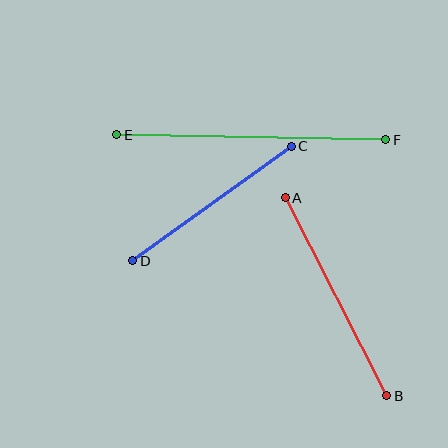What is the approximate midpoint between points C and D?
The midpoint is at approximately (212, 203) pixels.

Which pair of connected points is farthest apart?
Points E and F are farthest apart.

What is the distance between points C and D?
The distance is approximately 196 pixels.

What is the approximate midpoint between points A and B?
The midpoint is at approximately (336, 297) pixels.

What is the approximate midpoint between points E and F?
The midpoint is at approximately (251, 137) pixels.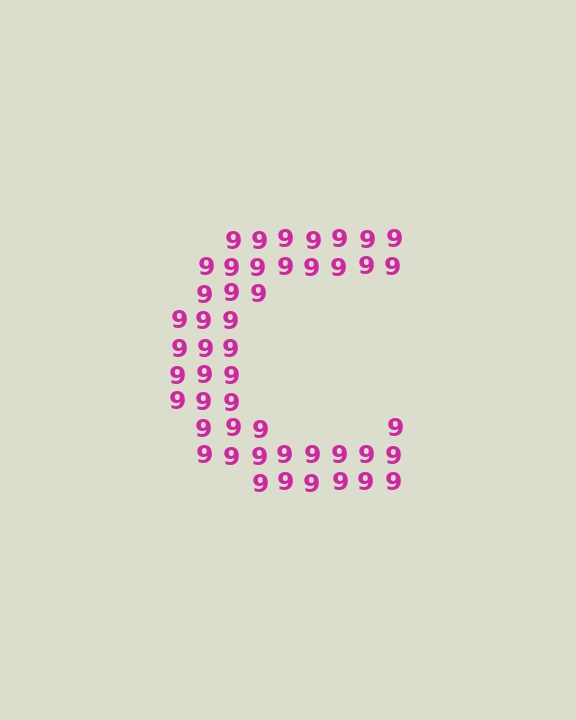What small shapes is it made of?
It is made of small digit 9's.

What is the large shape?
The large shape is the letter C.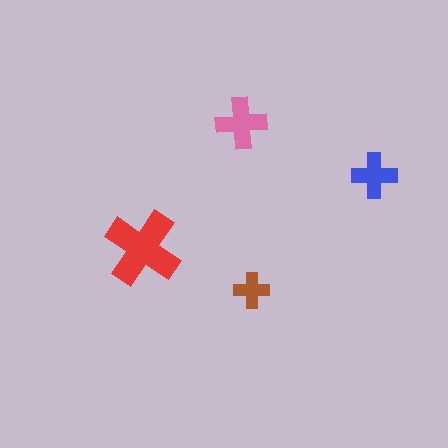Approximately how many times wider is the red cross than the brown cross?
About 2 times wider.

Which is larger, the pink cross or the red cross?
The red one.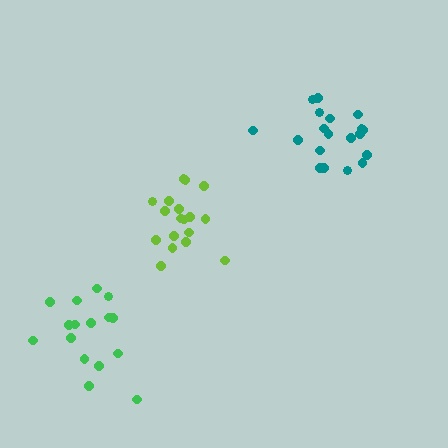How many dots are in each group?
Group 1: 18 dots, Group 2: 19 dots, Group 3: 17 dots (54 total).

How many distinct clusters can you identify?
There are 3 distinct clusters.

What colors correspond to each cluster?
The clusters are colored: lime, teal, green.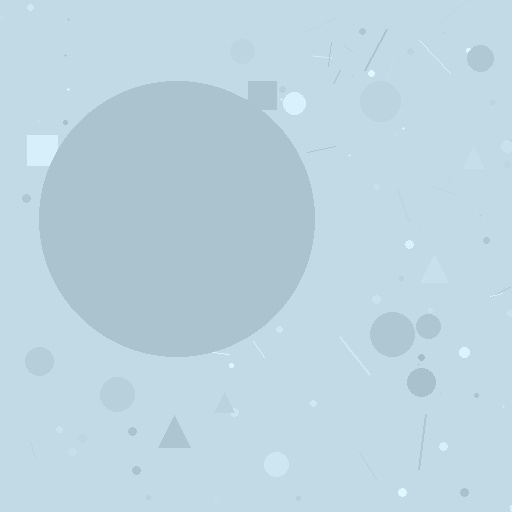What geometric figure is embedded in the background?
A circle is embedded in the background.